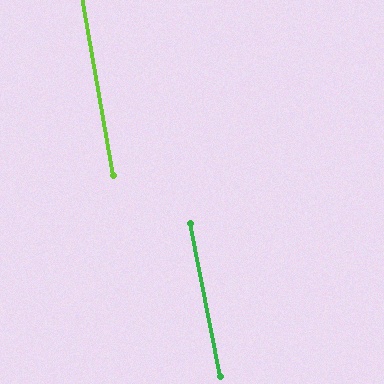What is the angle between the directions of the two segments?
Approximately 2 degrees.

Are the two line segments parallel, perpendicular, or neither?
Parallel — their directions differ by only 1.8°.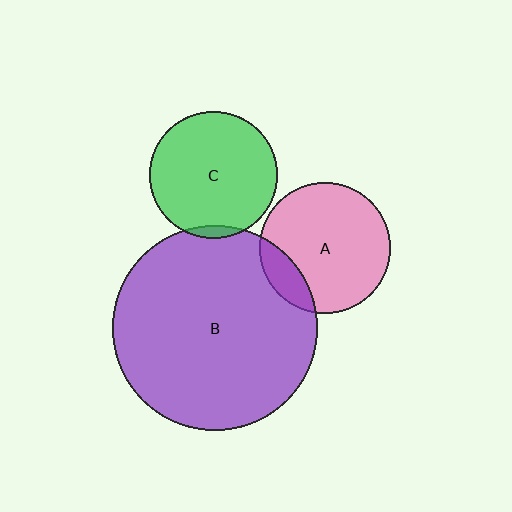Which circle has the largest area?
Circle B (purple).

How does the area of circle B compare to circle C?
Approximately 2.6 times.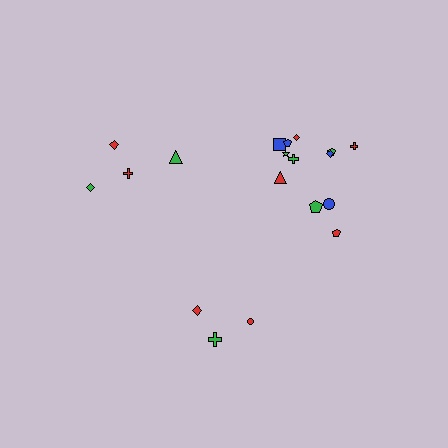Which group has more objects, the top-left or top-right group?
The top-right group.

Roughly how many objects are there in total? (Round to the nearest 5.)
Roughly 20 objects in total.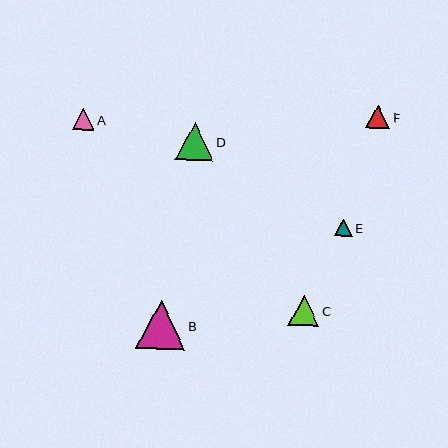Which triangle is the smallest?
Triangle E is the smallest with a size of approximately 18 pixels.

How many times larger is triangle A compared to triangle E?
Triangle A is approximately 1.3 times the size of triangle E.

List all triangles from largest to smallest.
From largest to smallest: B, D, C, F, A, E.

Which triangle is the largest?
Triangle B is the largest with a size of approximately 49 pixels.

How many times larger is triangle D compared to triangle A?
Triangle D is approximately 1.7 times the size of triangle A.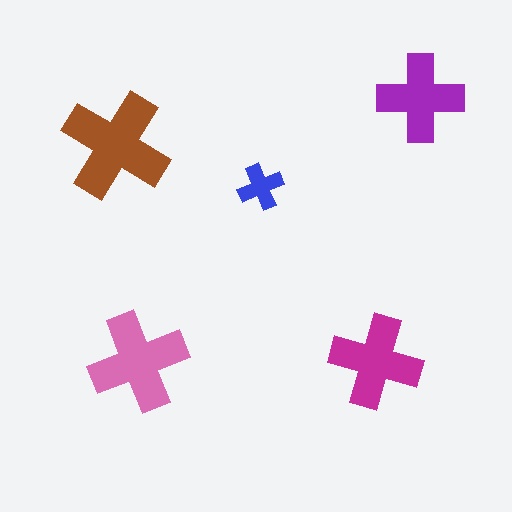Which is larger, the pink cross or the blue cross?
The pink one.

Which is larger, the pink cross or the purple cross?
The pink one.